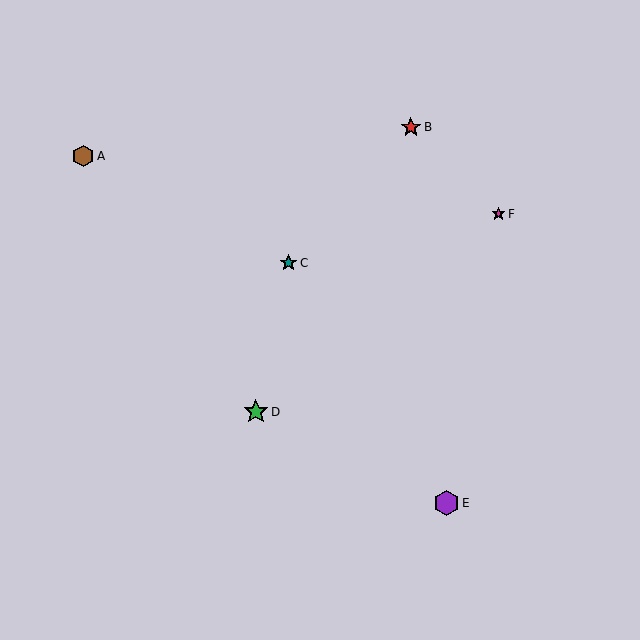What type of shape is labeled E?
Shape E is a purple hexagon.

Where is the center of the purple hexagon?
The center of the purple hexagon is at (446, 503).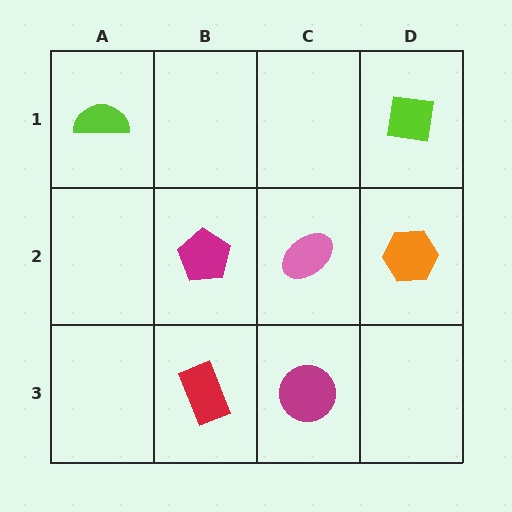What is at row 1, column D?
A lime square.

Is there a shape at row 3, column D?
No, that cell is empty.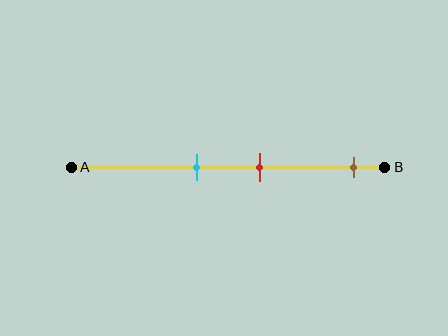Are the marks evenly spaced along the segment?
No, the marks are not evenly spaced.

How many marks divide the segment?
There are 3 marks dividing the segment.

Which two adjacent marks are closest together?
The cyan and red marks are the closest adjacent pair.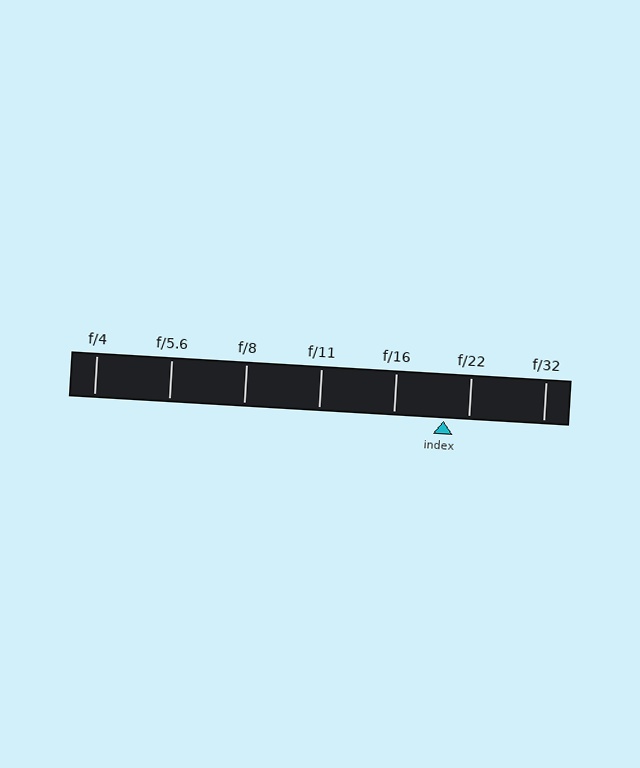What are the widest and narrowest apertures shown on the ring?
The widest aperture shown is f/4 and the narrowest is f/32.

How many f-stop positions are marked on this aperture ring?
There are 7 f-stop positions marked.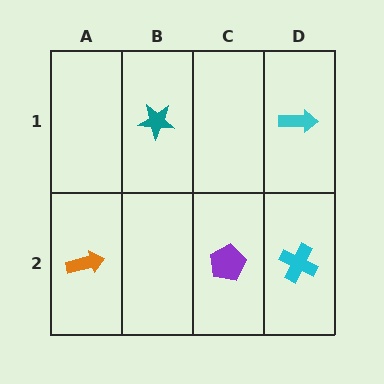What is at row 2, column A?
An orange arrow.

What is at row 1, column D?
A cyan arrow.